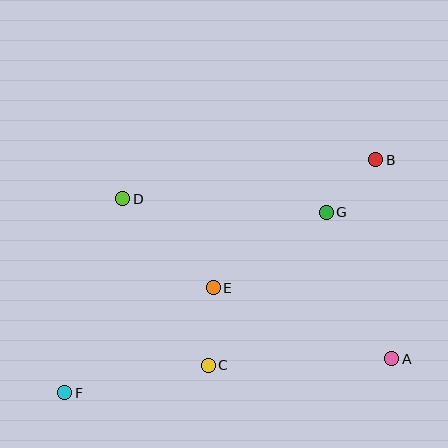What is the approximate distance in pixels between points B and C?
The distance between B and C is approximately 265 pixels.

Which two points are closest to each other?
Points B and G are closest to each other.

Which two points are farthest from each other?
Points B and F are farthest from each other.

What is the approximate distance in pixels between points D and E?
The distance between D and E is approximately 127 pixels.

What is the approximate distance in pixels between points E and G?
The distance between E and G is approximately 136 pixels.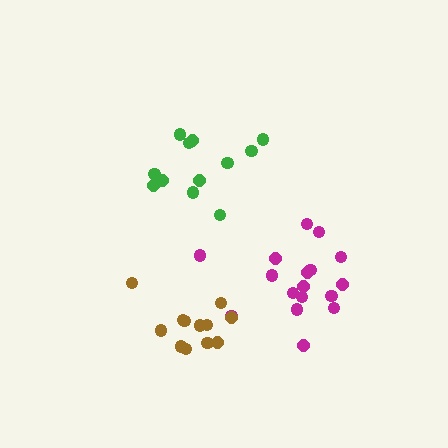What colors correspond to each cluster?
The clusters are colored: green, magenta, brown.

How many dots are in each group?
Group 1: 12 dots, Group 2: 17 dots, Group 3: 12 dots (41 total).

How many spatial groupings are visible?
There are 3 spatial groupings.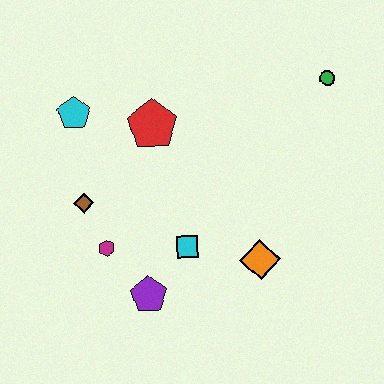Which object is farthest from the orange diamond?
The cyan pentagon is farthest from the orange diamond.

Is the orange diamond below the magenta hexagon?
Yes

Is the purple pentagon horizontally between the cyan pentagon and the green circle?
Yes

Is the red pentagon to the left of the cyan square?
Yes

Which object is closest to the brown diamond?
The magenta hexagon is closest to the brown diamond.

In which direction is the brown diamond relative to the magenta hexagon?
The brown diamond is above the magenta hexagon.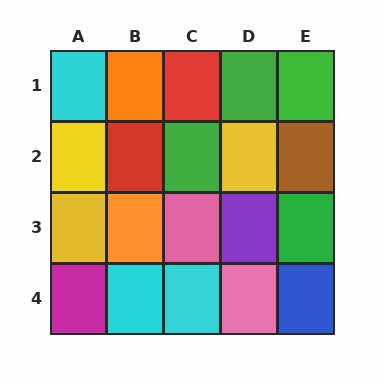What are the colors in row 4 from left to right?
Magenta, cyan, cyan, pink, blue.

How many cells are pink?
2 cells are pink.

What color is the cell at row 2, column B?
Red.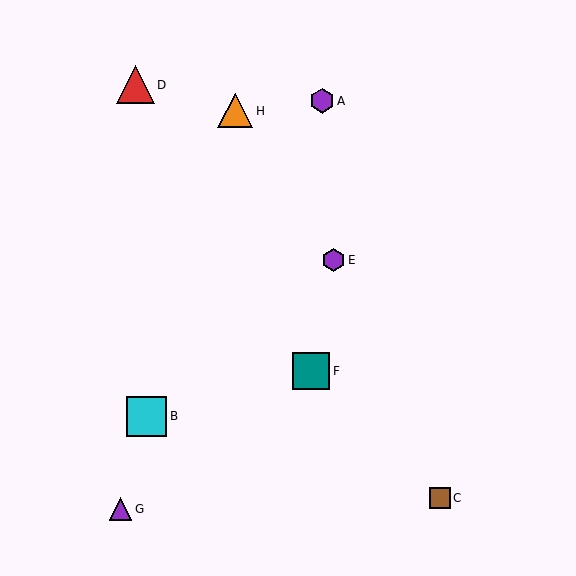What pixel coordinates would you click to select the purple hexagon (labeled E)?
Click at (333, 260) to select the purple hexagon E.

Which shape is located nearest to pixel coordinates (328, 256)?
The purple hexagon (labeled E) at (333, 260) is nearest to that location.